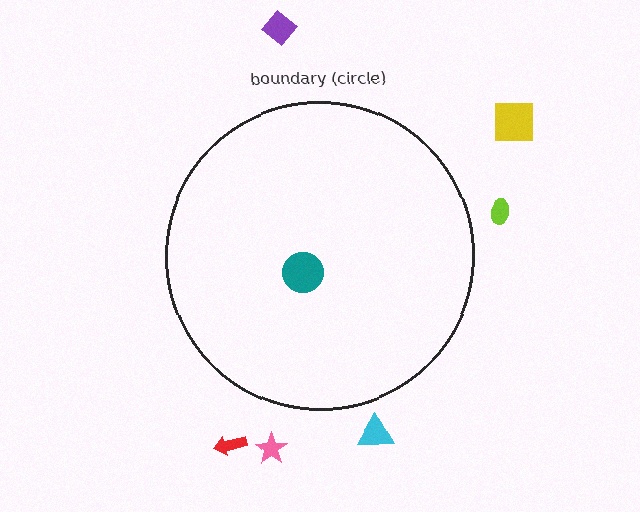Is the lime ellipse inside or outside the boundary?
Outside.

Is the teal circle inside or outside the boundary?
Inside.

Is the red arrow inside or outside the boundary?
Outside.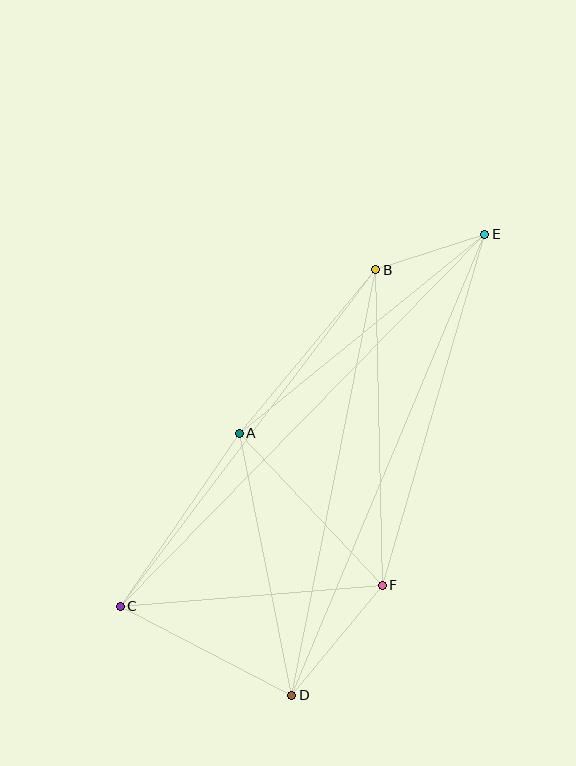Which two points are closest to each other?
Points B and E are closest to each other.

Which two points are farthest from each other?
Points C and E are farthest from each other.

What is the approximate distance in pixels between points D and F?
The distance between D and F is approximately 142 pixels.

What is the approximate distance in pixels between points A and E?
The distance between A and E is approximately 316 pixels.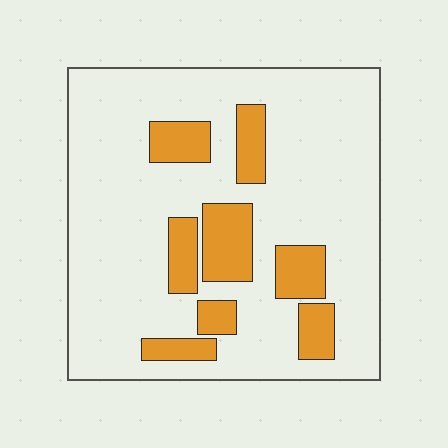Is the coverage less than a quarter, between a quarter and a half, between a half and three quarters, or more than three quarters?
Less than a quarter.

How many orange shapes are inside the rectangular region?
8.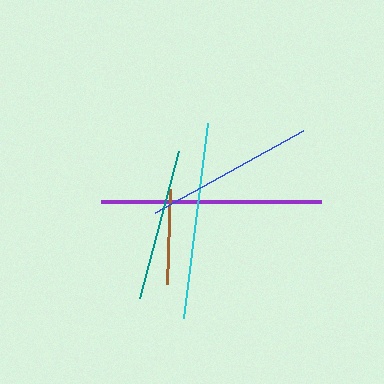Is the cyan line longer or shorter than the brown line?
The cyan line is longer than the brown line.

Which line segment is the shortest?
The brown line is the shortest at approximately 94 pixels.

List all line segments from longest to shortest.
From longest to shortest: purple, cyan, blue, teal, brown.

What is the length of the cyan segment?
The cyan segment is approximately 197 pixels long.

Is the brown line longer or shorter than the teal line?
The teal line is longer than the brown line.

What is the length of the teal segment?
The teal segment is approximately 152 pixels long.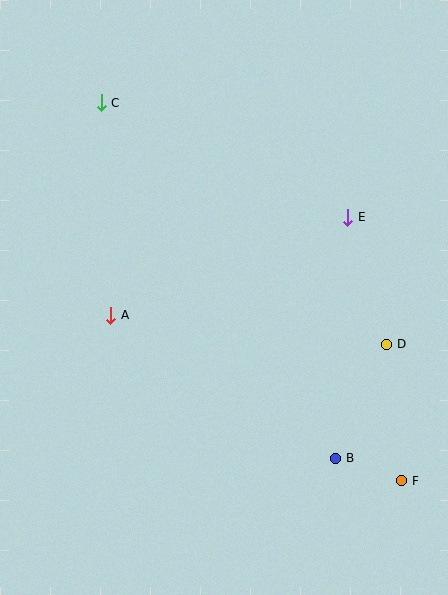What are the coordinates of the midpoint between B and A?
The midpoint between B and A is at (223, 387).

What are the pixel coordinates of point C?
Point C is at (101, 103).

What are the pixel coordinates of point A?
Point A is at (111, 315).